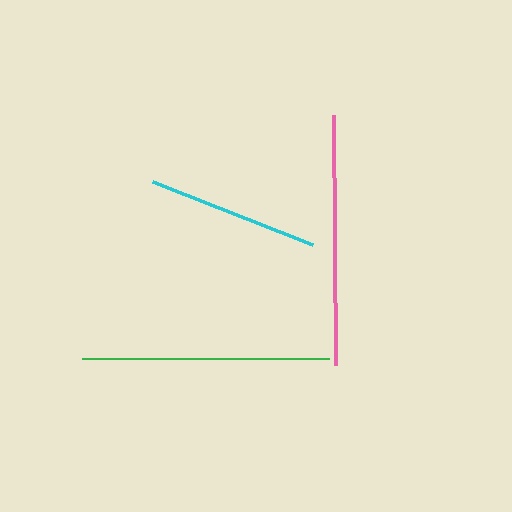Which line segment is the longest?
The pink line is the longest at approximately 249 pixels.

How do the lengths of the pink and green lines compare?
The pink and green lines are approximately the same length.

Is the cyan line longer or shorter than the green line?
The green line is longer than the cyan line.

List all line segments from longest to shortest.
From longest to shortest: pink, green, cyan.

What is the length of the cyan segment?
The cyan segment is approximately 172 pixels long.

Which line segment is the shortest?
The cyan line is the shortest at approximately 172 pixels.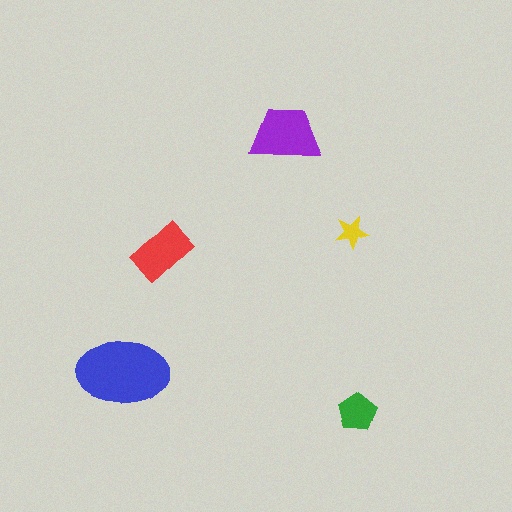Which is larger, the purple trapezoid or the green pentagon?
The purple trapezoid.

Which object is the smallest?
The yellow star.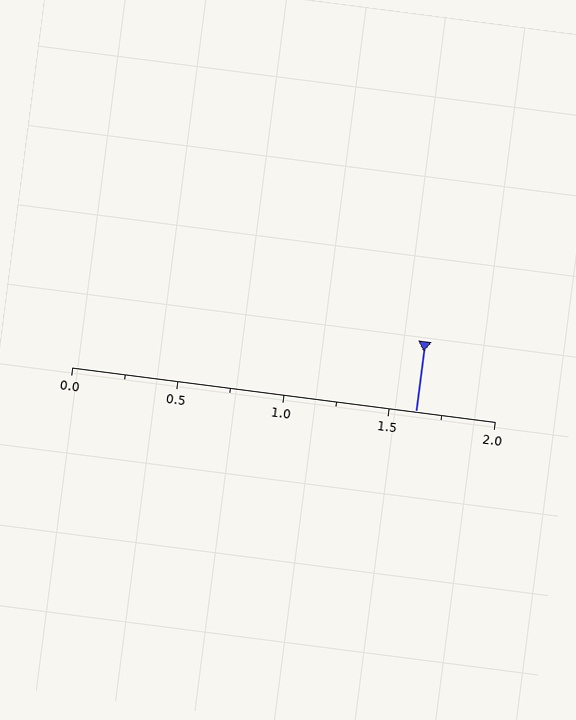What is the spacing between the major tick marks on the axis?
The major ticks are spaced 0.5 apart.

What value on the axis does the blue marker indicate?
The marker indicates approximately 1.62.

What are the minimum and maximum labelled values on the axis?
The axis runs from 0.0 to 2.0.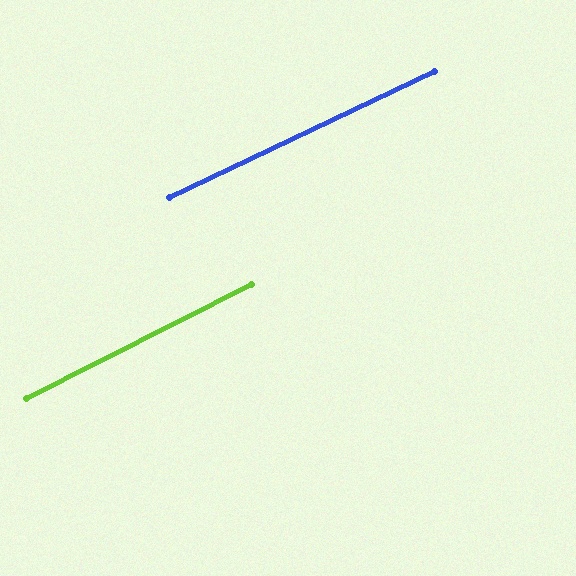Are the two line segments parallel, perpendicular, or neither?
Parallel — their directions differ by only 1.5°.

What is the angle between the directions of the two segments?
Approximately 1 degree.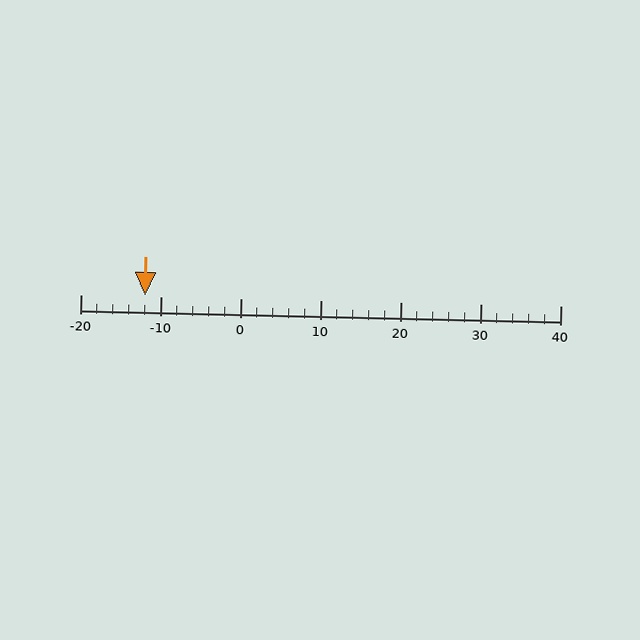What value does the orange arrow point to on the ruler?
The orange arrow points to approximately -12.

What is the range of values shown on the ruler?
The ruler shows values from -20 to 40.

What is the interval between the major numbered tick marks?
The major tick marks are spaced 10 units apart.